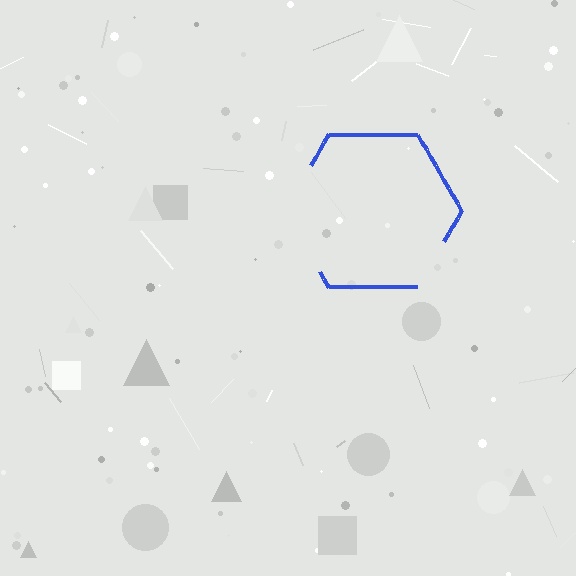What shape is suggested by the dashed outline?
The dashed outline suggests a hexagon.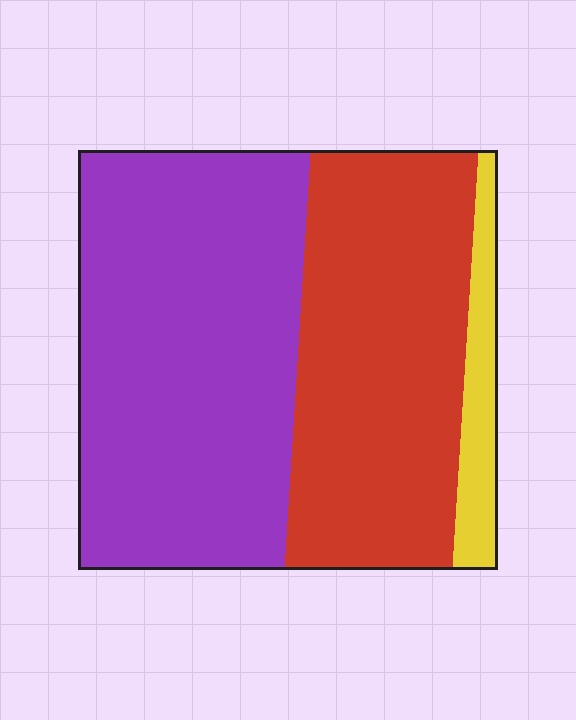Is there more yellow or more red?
Red.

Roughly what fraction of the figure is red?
Red covers around 40% of the figure.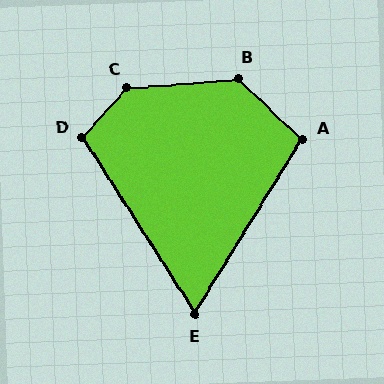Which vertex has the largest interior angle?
C, at approximately 137 degrees.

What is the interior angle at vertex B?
Approximately 132 degrees (obtuse).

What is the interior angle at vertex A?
Approximately 102 degrees (obtuse).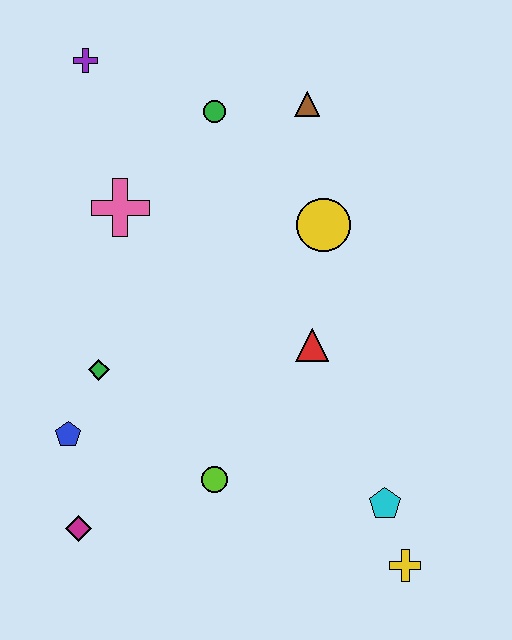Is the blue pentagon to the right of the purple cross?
No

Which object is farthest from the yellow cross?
The purple cross is farthest from the yellow cross.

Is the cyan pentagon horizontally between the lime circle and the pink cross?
No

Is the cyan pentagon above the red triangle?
No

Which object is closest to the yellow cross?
The cyan pentagon is closest to the yellow cross.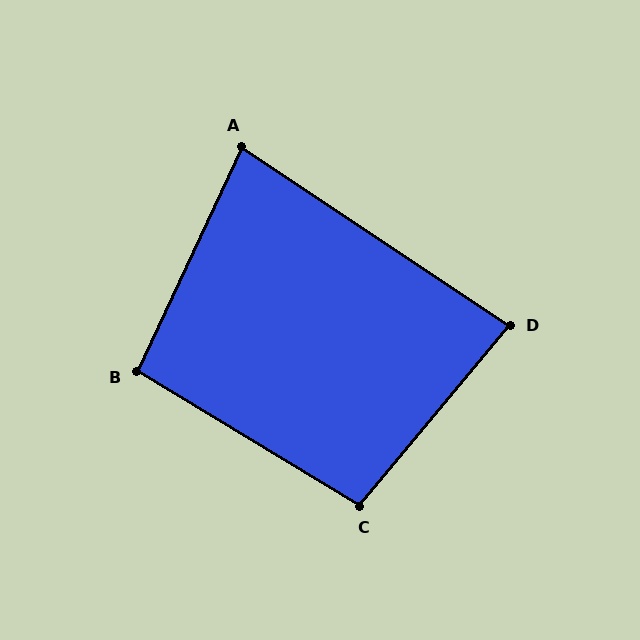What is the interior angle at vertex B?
Approximately 96 degrees (obtuse).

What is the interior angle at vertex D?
Approximately 84 degrees (acute).